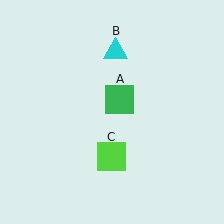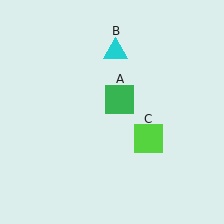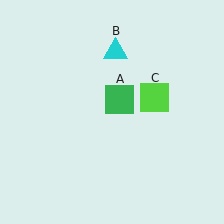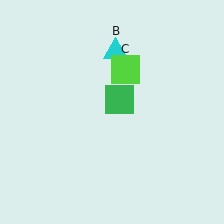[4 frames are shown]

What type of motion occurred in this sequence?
The lime square (object C) rotated counterclockwise around the center of the scene.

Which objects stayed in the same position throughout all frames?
Green square (object A) and cyan triangle (object B) remained stationary.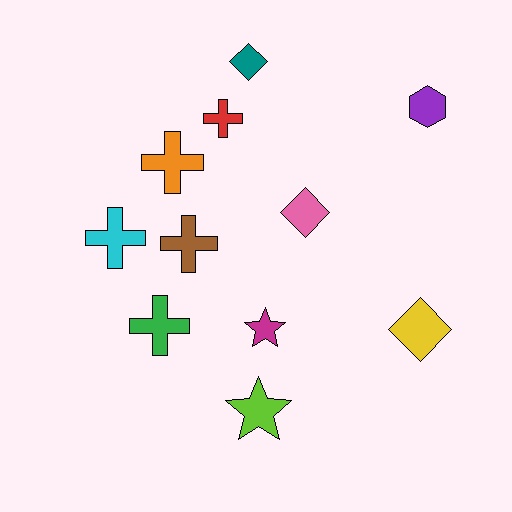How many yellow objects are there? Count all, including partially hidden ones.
There is 1 yellow object.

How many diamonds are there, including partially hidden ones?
There are 3 diamonds.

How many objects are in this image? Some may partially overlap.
There are 11 objects.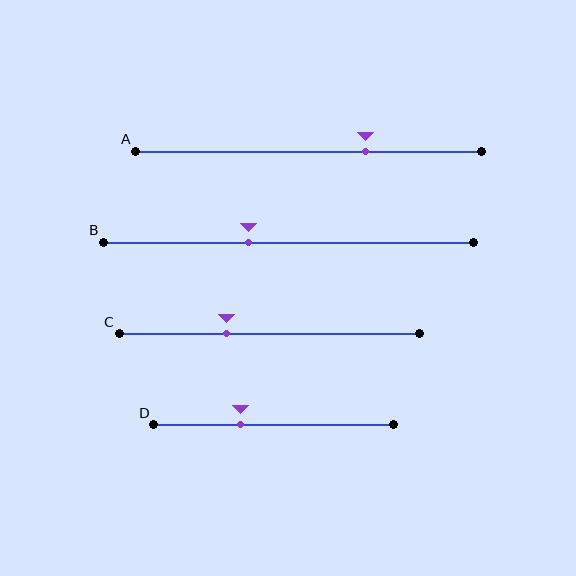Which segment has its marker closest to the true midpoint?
Segment B has its marker closest to the true midpoint.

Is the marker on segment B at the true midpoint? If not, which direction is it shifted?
No, the marker on segment B is shifted to the left by about 11% of the segment length.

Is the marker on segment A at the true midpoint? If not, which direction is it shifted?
No, the marker on segment A is shifted to the right by about 16% of the segment length.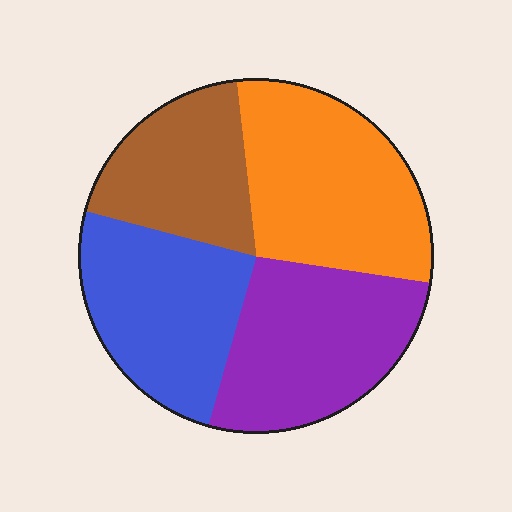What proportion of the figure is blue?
Blue covers roughly 25% of the figure.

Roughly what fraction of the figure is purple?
Purple takes up about one quarter (1/4) of the figure.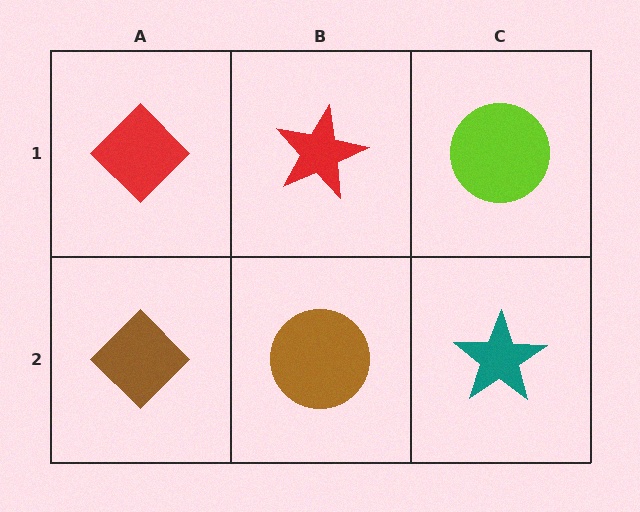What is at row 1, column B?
A red star.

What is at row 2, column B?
A brown circle.